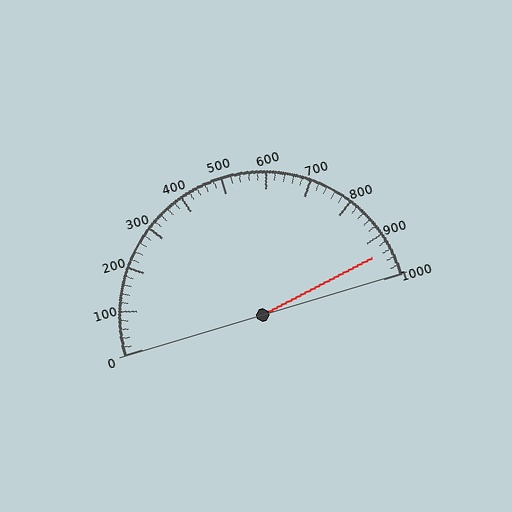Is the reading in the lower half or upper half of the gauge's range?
The reading is in the upper half of the range (0 to 1000).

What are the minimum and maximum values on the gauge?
The gauge ranges from 0 to 1000.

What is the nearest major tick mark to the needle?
The nearest major tick mark is 900.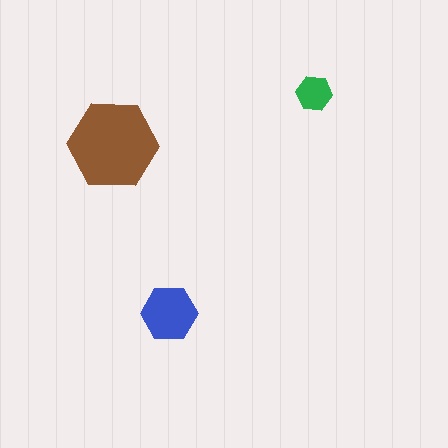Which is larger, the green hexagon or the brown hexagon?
The brown one.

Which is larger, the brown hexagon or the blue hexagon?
The brown one.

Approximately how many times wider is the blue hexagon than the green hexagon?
About 1.5 times wider.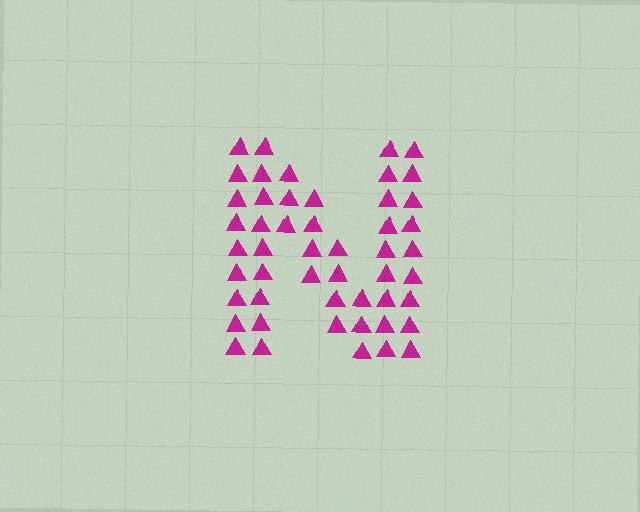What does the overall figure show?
The overall figure shows the letter N.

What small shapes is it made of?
It is made of small triangles.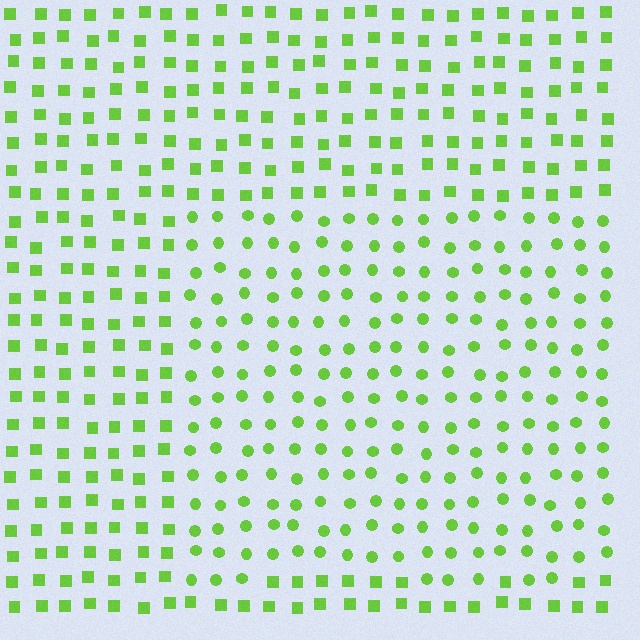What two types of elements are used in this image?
The image uses circles inside the rectangle region and squares outside it.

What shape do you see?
I see a rectangle.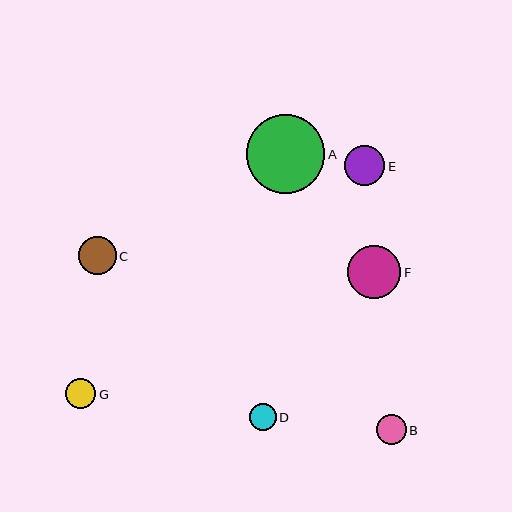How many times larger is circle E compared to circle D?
Circle E is approximately 1.5 times the size of circle D.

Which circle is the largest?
Circle A is the largest with a size of approximately 79 pixels.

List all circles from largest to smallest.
From largest to smallest: A, F, E, C, G, B, D.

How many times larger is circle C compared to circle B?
Circle C is approximately 1.3 times the size of circle B.